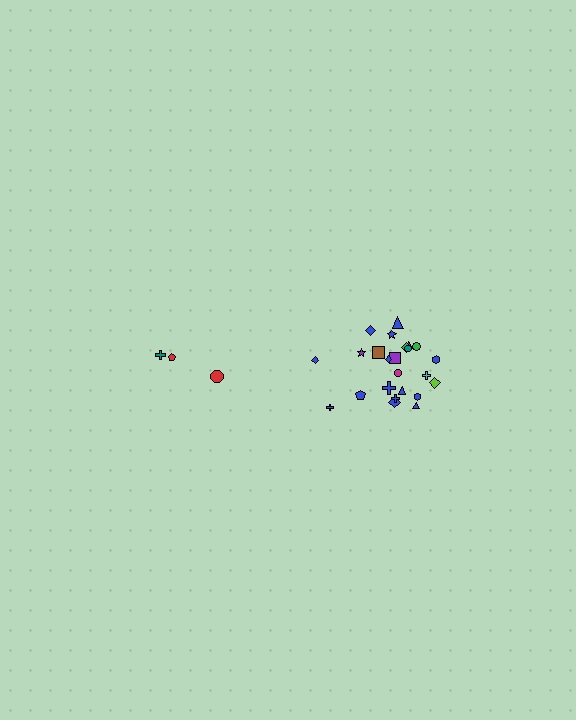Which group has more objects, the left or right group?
The right group.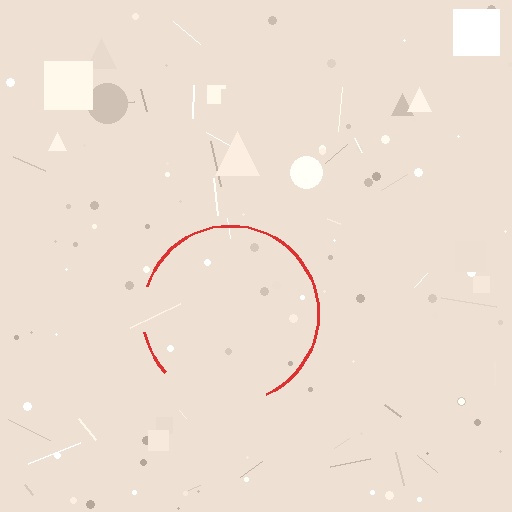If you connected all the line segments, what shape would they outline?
They would outline a circle.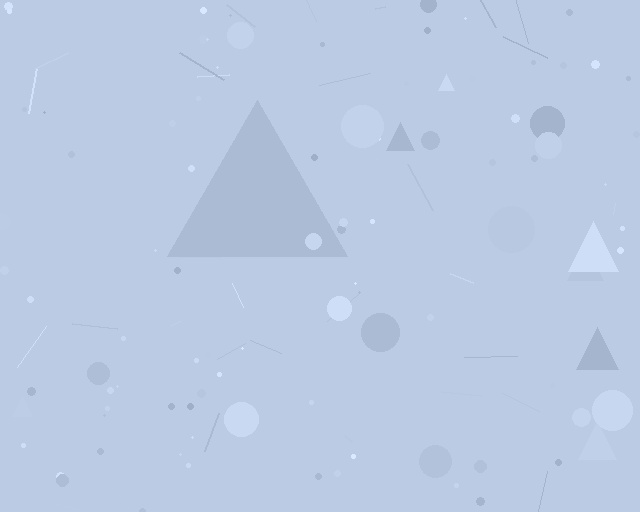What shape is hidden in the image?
A triangle is hidden in the image.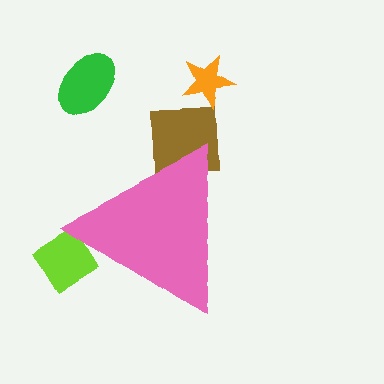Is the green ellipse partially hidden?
No, the green ellipse is fully visible.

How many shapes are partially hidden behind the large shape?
2 shapes are partially hidden.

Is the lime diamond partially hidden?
Yes, the lime diamond is partially hidden behind the pink triangle.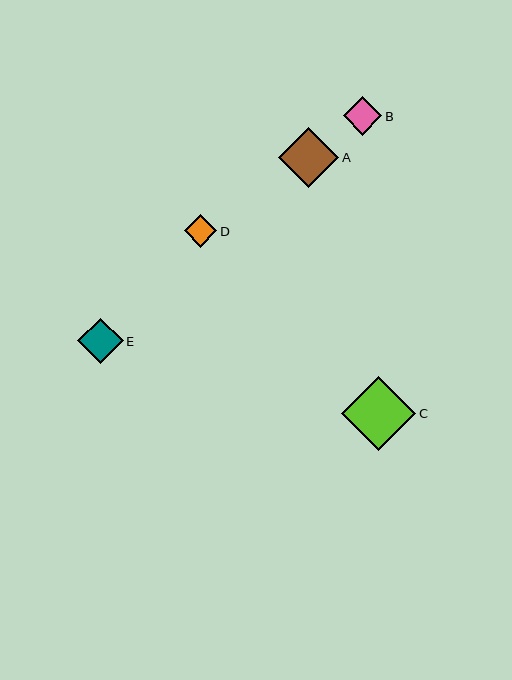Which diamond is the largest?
Diamond C is the largest with a size of approximately 74 pixels.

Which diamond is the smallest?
Diamond D is the smallest with a size of approximately 32 pixels.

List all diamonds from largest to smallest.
From largest to smallest: C, A, E, B, D.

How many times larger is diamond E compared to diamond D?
Diamond E is approximately 1.4 times the size of diamond D.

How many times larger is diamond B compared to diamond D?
Diamond B is approximately 1.2 times the size of diamond D.